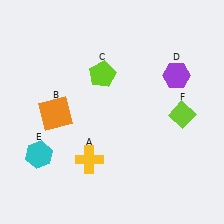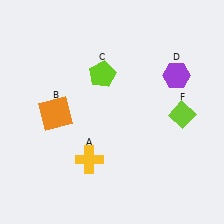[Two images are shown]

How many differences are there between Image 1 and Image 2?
There is 1 difference between the two images.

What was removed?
The cyan hexagon (E) was removed in Image 2.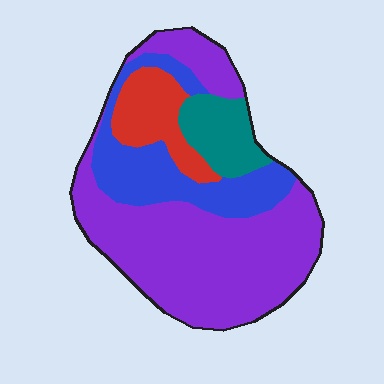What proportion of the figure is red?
Red covers roughly 10% of the figure.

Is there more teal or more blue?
Blue.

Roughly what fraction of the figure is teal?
Teal covers 10% of the figure.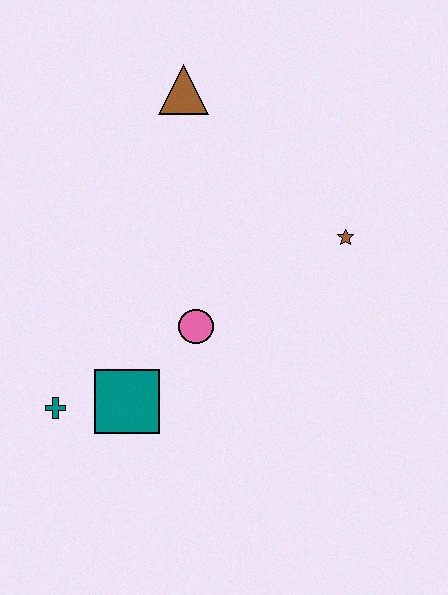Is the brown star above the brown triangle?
No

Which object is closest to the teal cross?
The teal square is closest to the teal cross.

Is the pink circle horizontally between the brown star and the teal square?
Yes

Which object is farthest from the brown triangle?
The teal cross is farthest from the brown triangle.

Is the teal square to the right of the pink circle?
No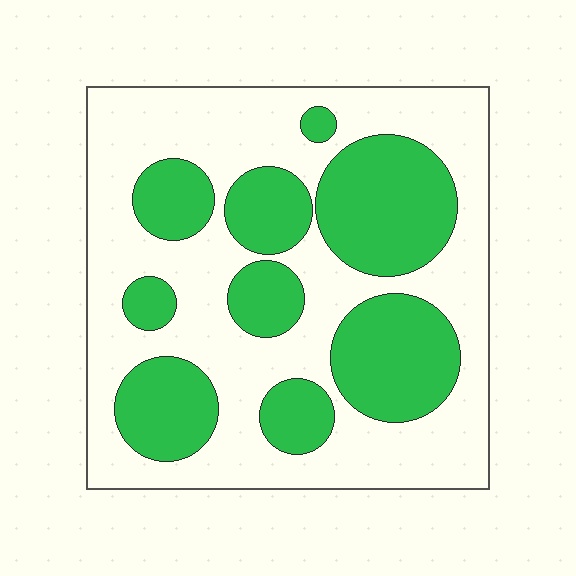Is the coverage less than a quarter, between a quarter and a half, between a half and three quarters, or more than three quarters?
Between a quarter and a half.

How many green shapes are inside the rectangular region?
9.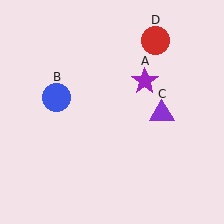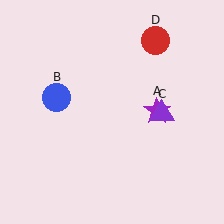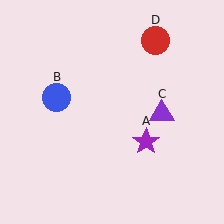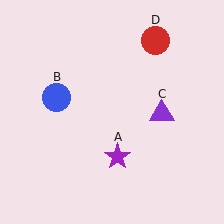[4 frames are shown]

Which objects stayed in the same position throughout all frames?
Blue circle (object B) and purple triangle (object C) and red circle (object D) remained stationary.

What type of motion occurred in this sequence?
The purple star (object A) rotated clockwise around the center of the scene.